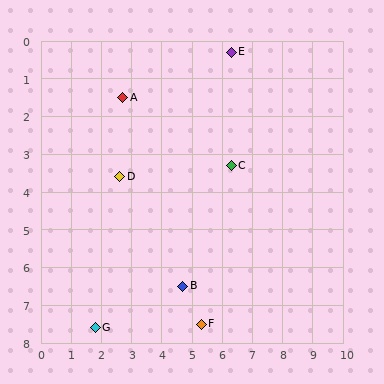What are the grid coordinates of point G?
Point G is at approximately (1.8, 7.6).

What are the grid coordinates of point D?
Point D is at approximately (2.6, 3.6).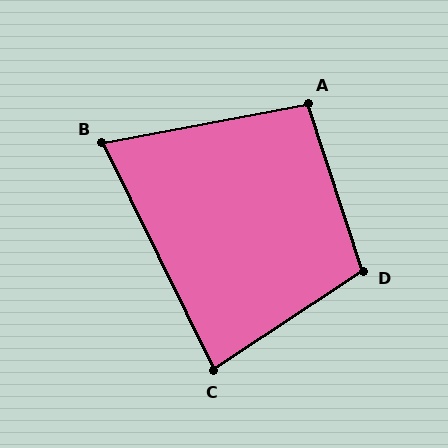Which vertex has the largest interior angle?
D, at approximately 106 degrees.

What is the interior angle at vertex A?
Approximately 97 degrees (obtuse).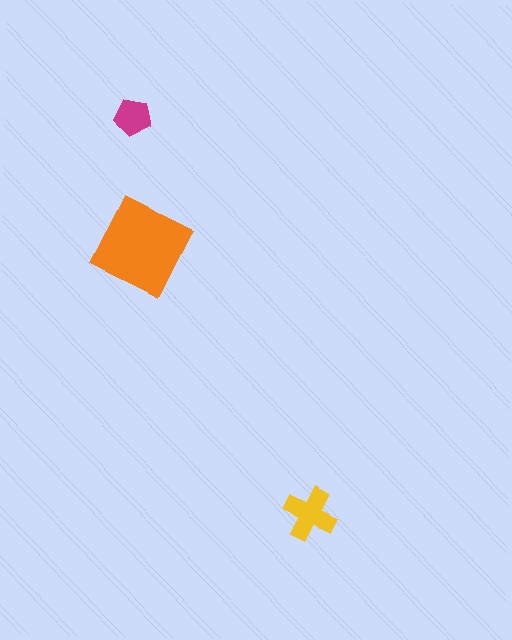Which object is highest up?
The magenta pentagon is topmost.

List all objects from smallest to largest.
The magenta pentagon, the yellow cross, the orange square.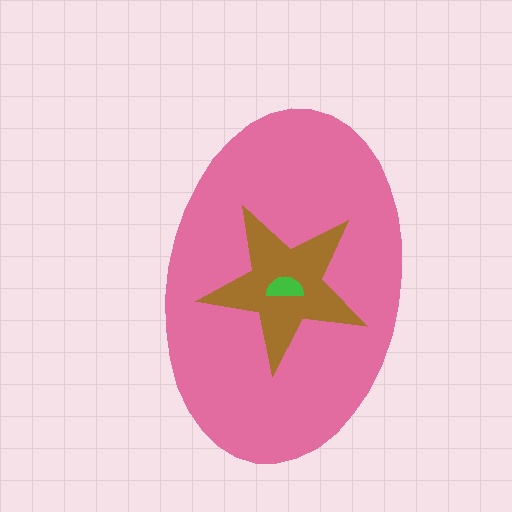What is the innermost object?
The green semicircle.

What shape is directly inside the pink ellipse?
The brown star.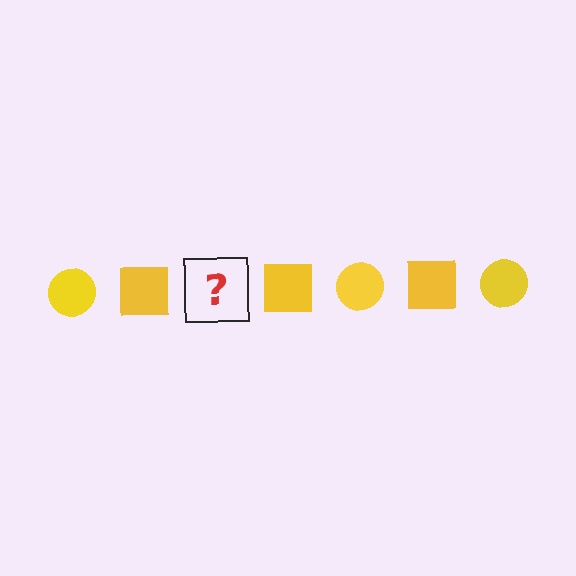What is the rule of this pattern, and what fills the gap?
The rule is that the pattern cycles through circle, square shapes in yellow. The gap should be filled with a yellow circle.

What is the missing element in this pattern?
The missing element is a yellow circle.